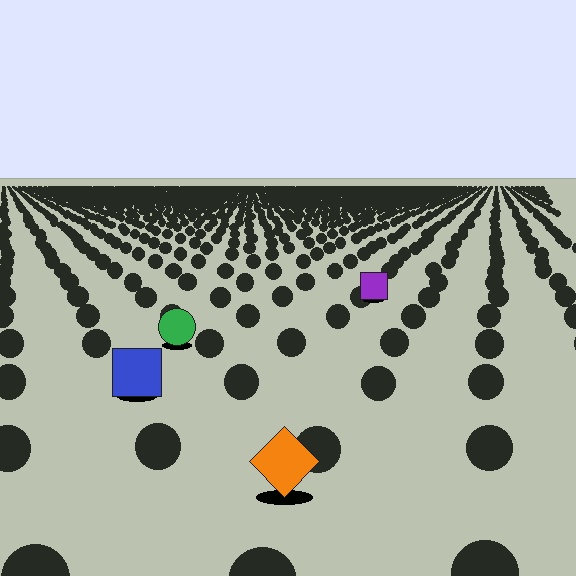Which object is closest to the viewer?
The orange diamond is closest. The texture marks near it are larger and more spread out.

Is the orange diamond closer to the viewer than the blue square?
Yes. The orange diamond is closer — you can tell from the texture gradient: the ground texture is coarser near it.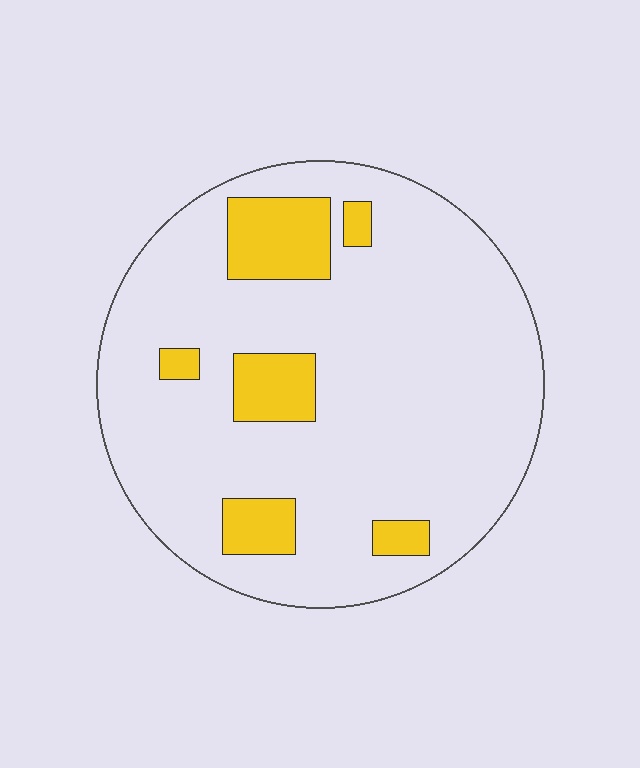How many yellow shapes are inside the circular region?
6.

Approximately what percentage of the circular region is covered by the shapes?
Approximately 15%.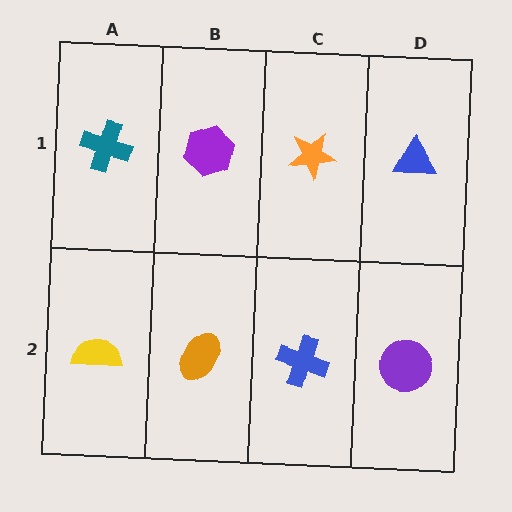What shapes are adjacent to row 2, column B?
A purple hexagon (row 1, column B), a yellow semicircle (row 2, column A), a blue cross (row 2, column C).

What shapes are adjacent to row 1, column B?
An orange ellipse (row 2, column B), a teal cross (row 1, column A), an orange star (row 1, column C).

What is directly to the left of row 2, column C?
An orange ellipse.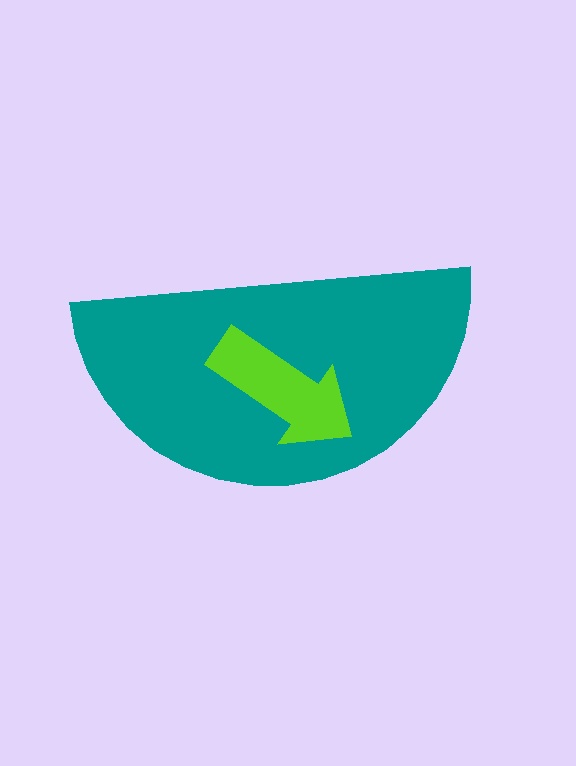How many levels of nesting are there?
2.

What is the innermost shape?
The lime arrow.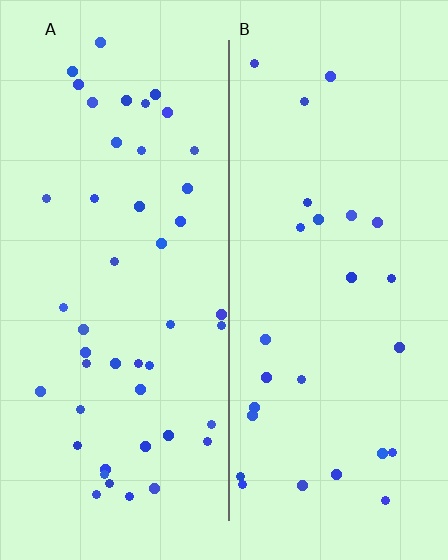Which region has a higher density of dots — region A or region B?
A (the left).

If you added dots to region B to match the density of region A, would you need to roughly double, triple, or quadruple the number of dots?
Approximately double.